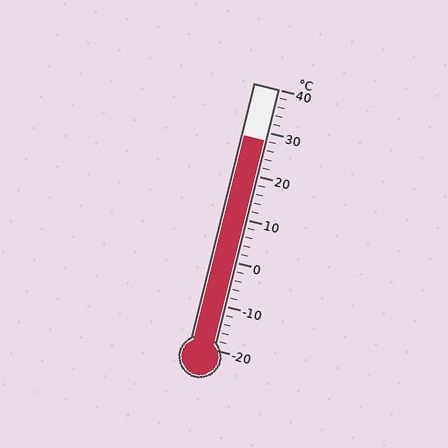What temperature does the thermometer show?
The thermometer shows approximately 28°C.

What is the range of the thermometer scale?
The thermometer scale ranges from -20°C to 40°C.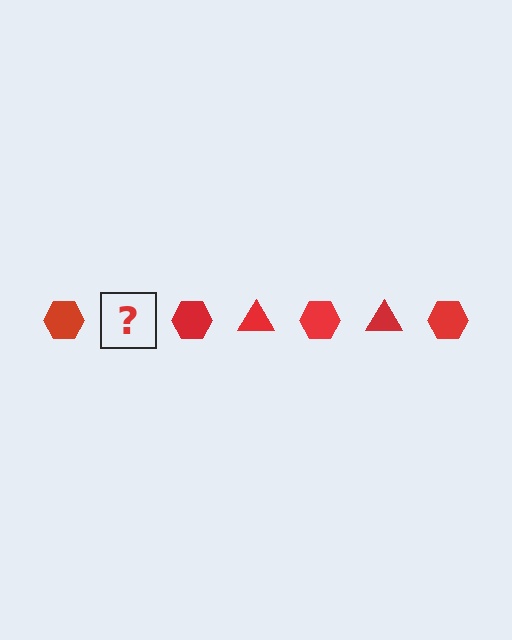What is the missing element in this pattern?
The missing element is a red triangle.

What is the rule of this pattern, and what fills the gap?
The rule is that the pattern cycles through hexagon, triangle shapes in red. The gap should be filled with a red triangle.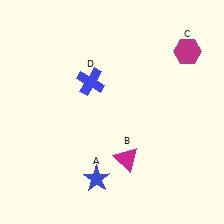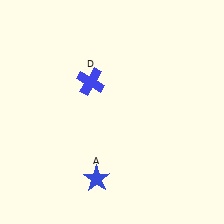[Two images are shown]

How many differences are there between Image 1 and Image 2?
There are 2 differences between the two images.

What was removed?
The magenta triangle (B), the magenta hexagon (C) were removed in Image 2.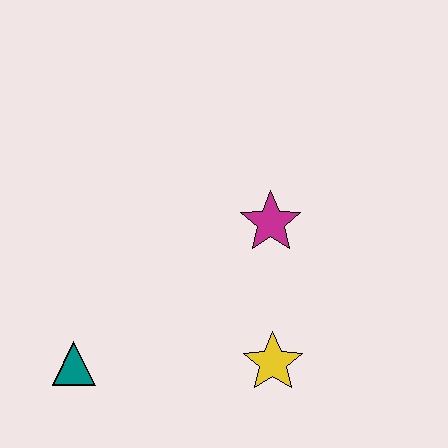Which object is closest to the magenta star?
The yellow star is closest to the magenta star.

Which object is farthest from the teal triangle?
The magenta star is farthest from the teal triangle.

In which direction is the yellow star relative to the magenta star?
The yellow star is below the magenta star.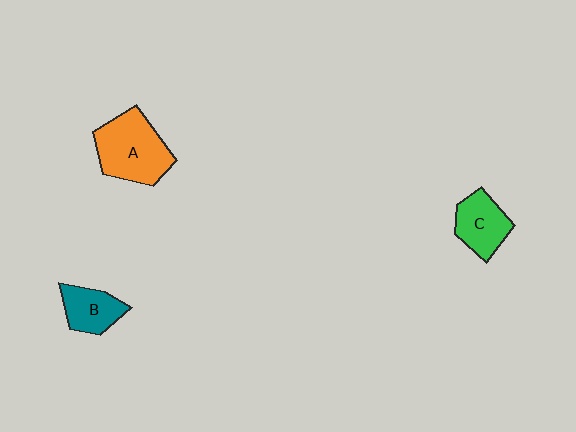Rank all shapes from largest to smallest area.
From largest to smallest: A (orange), C (green), B (teal).